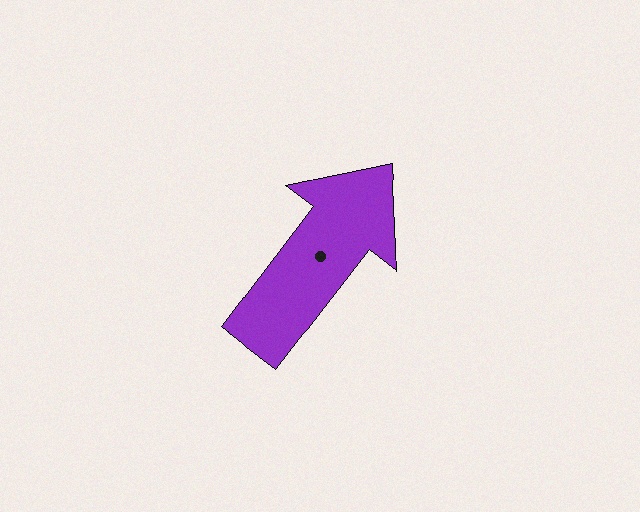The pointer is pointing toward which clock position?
Roughly 1 o'clock.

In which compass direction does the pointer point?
Northeast.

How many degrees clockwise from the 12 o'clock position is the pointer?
Approximately 38 degrees.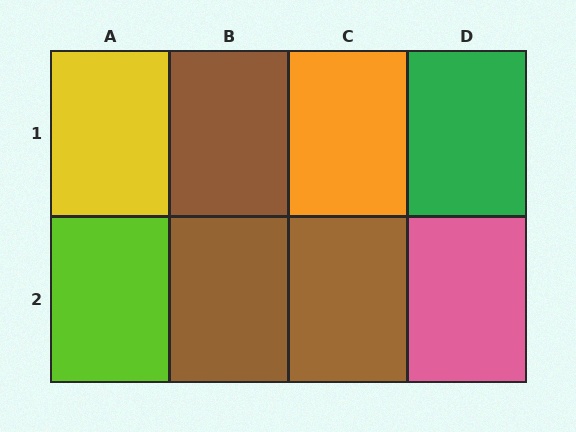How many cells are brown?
3 cells are brown.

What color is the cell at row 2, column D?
Pink.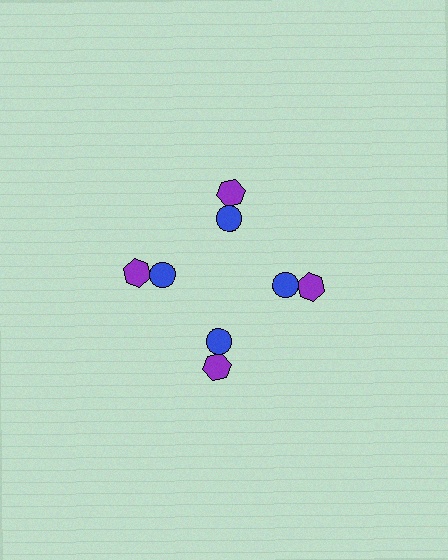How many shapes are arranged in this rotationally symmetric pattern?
There are 8 shapes, arranged in 4 groups of 2.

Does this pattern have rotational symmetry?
Yes, this pattern has 4-fold rotational symmetry. It looks the same after rotating 90 degrees around the center.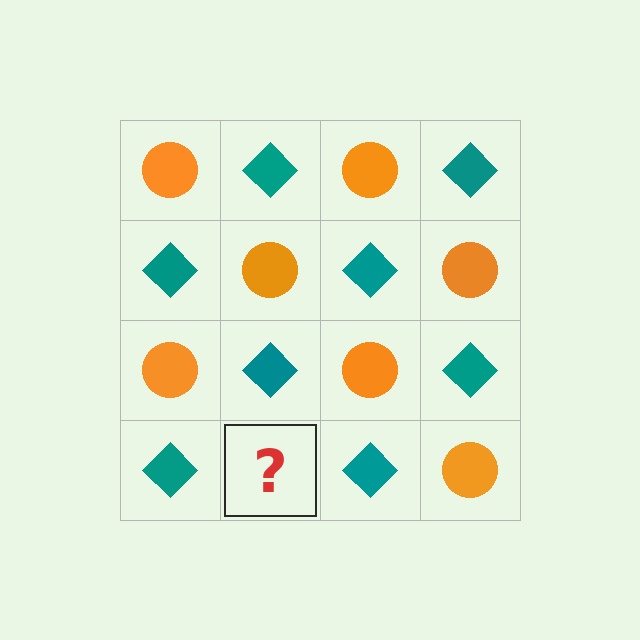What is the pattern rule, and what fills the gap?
The rule is that it alternates orange circle and teal diamond in a checkerboard pattern. The gap should be filled with an orange circle.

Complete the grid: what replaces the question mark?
The question mark should be replaced with an orange circle.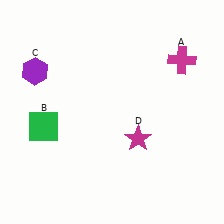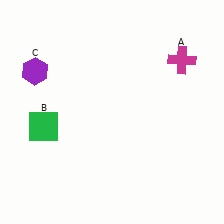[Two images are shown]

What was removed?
The magenta star (D) was removed in Image 2.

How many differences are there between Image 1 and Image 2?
There is 1 difference between the two images.